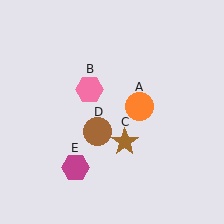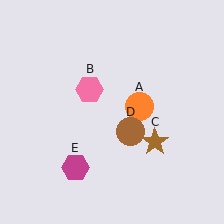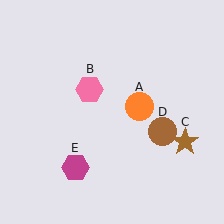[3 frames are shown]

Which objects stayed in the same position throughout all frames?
Orange circle (object A) and pink hexagon (object B) and magenta hexagon (object E) remained stationary.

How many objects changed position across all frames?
2 objects changed position: brown star (object C), brown circle (object D).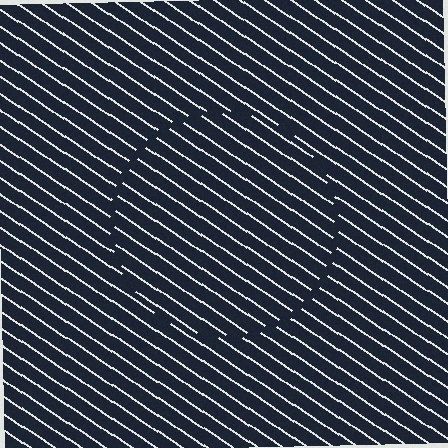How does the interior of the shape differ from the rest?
The interior of the shape contains the same grating, shifted by half a period — the contour is defined by the phase discontinuity where line-ends from the inner and outer gratings abut.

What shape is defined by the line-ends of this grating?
An illusory circle. The interior of the shape contains the same grating, shifted by half a period — the contour is defined by the phase discontinuity where line-ends from the inner and outer gratings abut.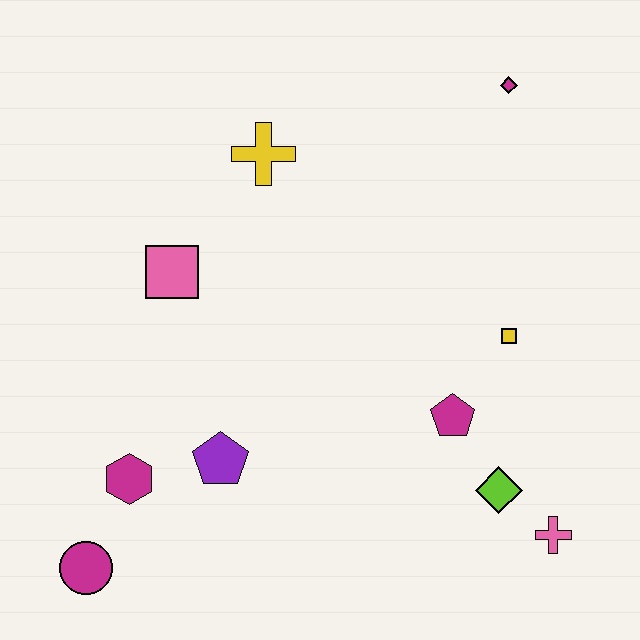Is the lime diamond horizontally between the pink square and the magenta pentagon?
No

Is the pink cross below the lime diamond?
Yes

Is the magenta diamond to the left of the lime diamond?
No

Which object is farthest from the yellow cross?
The pink cross is farthest from the yellow cross.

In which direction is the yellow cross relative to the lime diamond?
The yellow cross is above the lime diamond.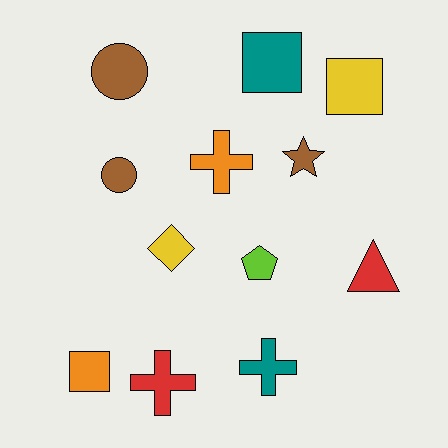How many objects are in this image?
There are 12 objects.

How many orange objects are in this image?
There are 2 orange objects.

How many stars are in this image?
There is 1 star.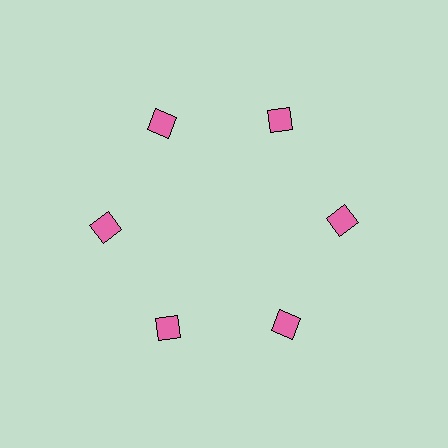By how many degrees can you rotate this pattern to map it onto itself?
The pattern maps onto itself every 60 degrees of rotation.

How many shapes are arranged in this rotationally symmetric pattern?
There are 6 shapes, arranged in 6 groups of 1.